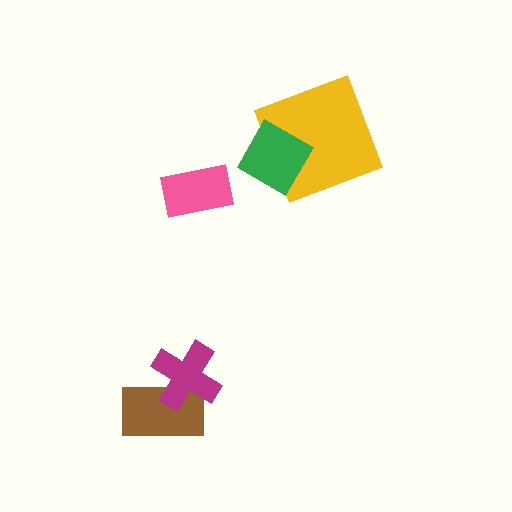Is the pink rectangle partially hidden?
No, no other shape covers it.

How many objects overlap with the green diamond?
1 object overlaps with the green diamond.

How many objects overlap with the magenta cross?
1 object overlaps with the magenta cross.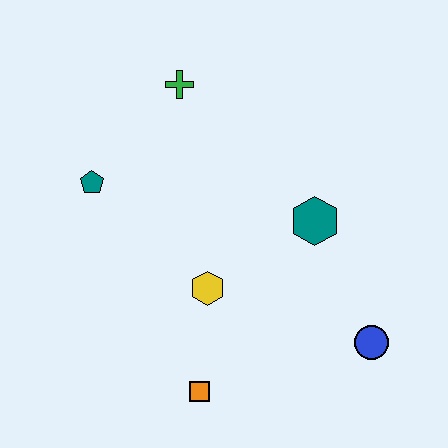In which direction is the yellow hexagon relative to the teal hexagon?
The yellow hexagon is to the left of the teal hexagon.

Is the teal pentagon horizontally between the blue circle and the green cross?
No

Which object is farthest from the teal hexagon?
The teal pentagon is farthest from the teal hexagon.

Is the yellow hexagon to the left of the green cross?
No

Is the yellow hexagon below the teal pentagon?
Yes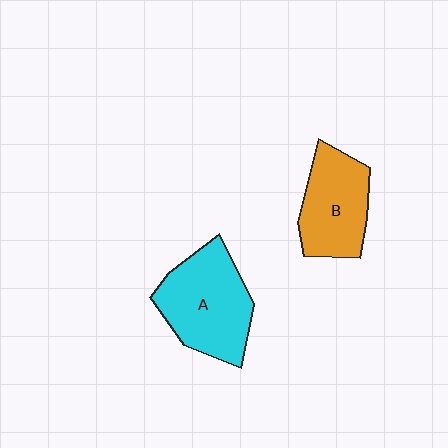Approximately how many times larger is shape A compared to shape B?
Approximately 1.3 times.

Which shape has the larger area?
Shape A (cyan).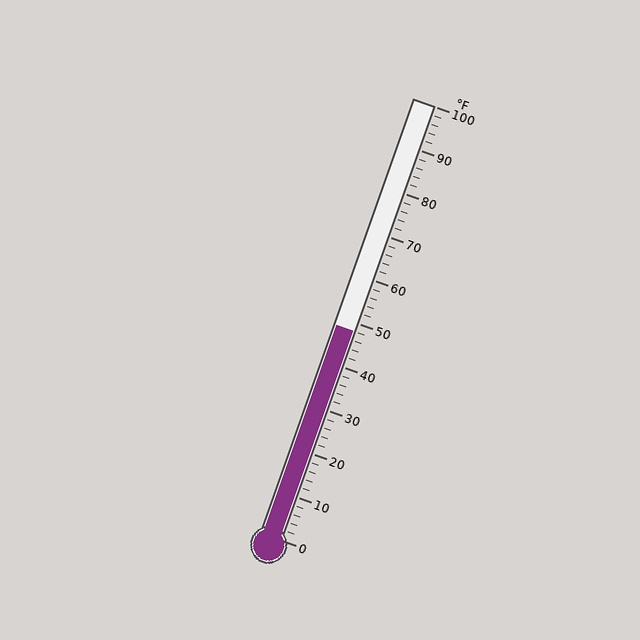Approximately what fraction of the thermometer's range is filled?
The thermometer is filled to approximately 50% of its range.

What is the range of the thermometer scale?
The thermometer scale ranges from 0°F to 100°F.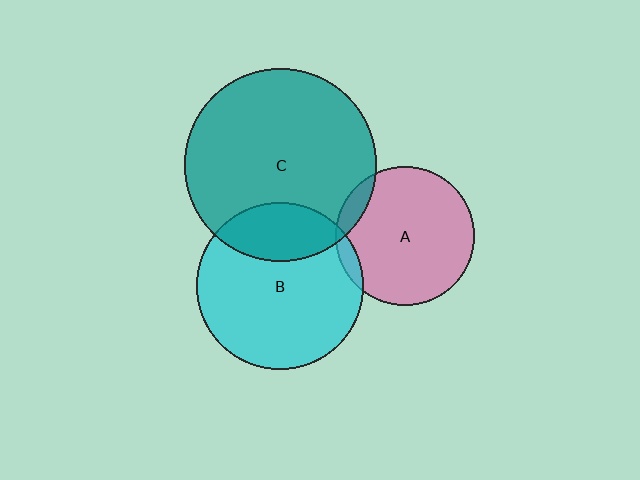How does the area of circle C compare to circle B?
Approximately 1.3 times.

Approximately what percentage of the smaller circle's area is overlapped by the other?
Approximately 5%.